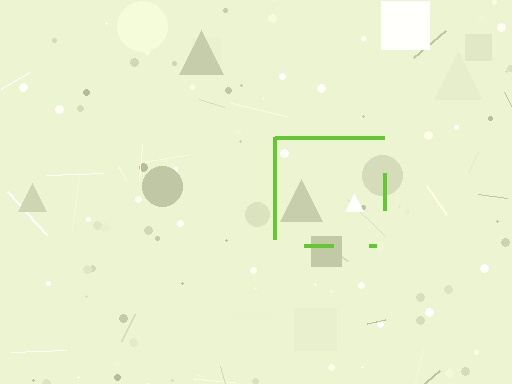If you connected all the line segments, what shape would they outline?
They would outline a square.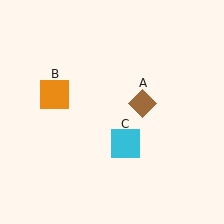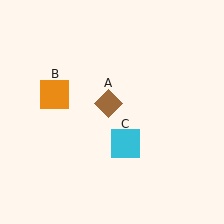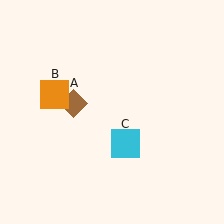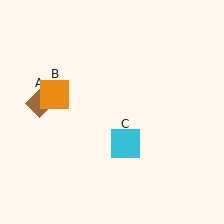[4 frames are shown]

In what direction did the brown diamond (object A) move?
The brown diamond (object A) moved left.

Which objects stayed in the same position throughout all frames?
Orange square (object B) and cyan square (object C) remained stationary.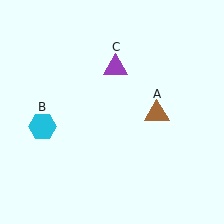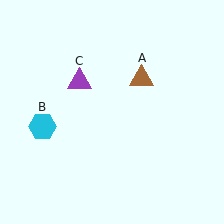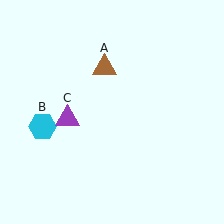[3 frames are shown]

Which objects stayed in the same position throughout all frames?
Cyan hexagon (object B) remained stationary.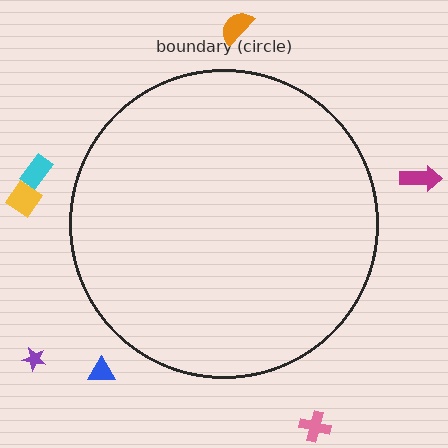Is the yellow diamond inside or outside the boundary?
Outside.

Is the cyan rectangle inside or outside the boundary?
Outside.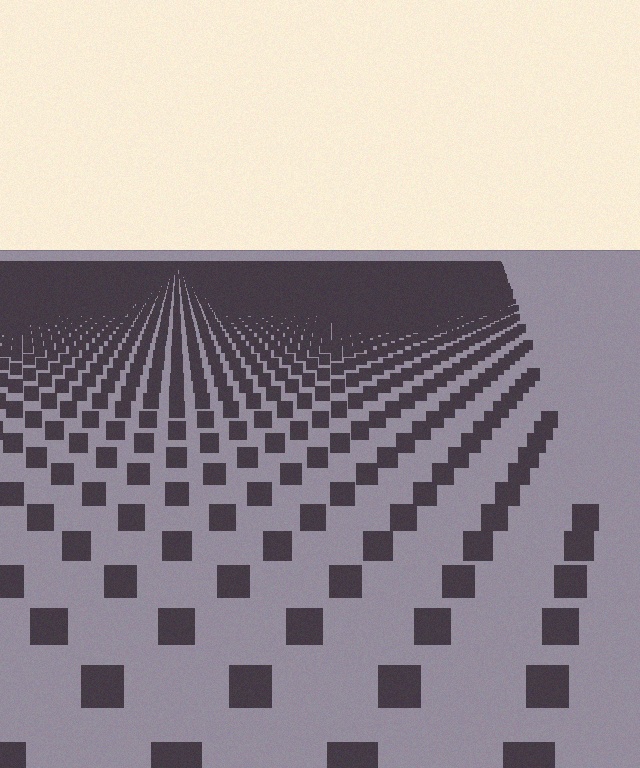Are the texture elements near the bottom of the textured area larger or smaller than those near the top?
Larger. Near the bottom, elements are closer to the viewer and appear at a bigger on-screen size.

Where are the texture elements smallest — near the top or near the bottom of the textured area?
Near the top.